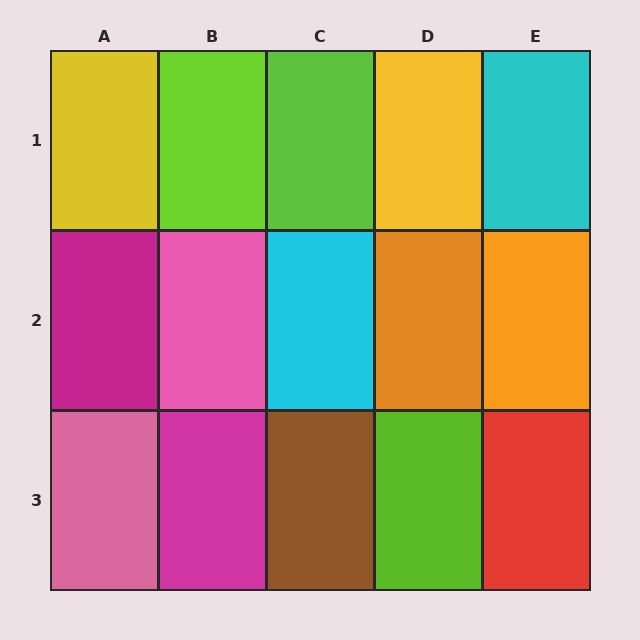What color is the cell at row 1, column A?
Yellow.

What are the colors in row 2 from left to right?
Magenta, pink, cyan, orange, orange.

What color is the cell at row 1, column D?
Yellow.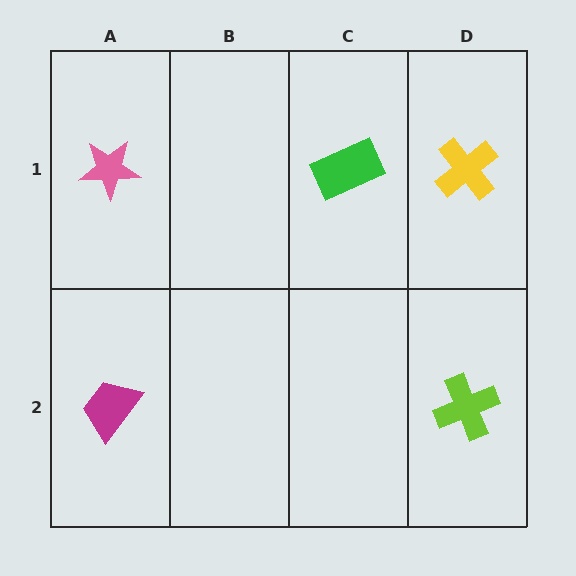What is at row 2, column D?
A lime cross.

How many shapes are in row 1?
3 shapes.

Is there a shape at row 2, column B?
No, that cell is empty.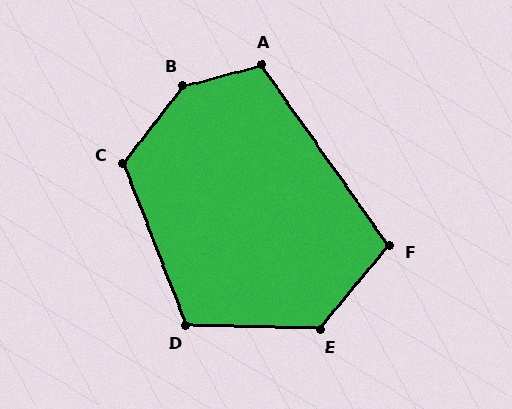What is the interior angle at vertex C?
Approximately 121 degrees (obtuse).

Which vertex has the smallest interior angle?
F, at approximately 105 degrees.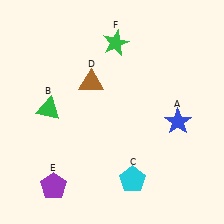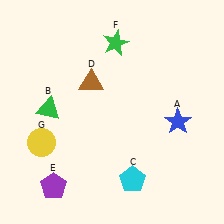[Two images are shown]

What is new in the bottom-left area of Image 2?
A yellow circle (G) was added in the bottom-left area of Image 2.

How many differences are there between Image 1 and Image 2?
There is 1 difference between the two images.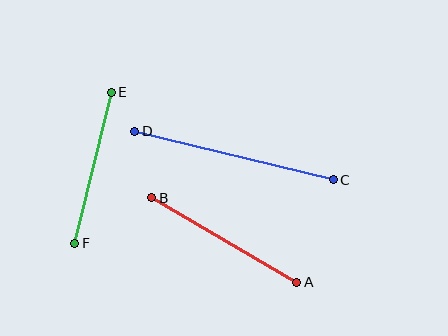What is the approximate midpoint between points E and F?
The midpoint is at approximately (93, 168) pixels.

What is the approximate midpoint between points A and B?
The midpoint is at approximately (224, 240) pixels.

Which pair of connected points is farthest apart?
Points C and D are farthest apart.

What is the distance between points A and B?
The distance is approximately 168 pixels.